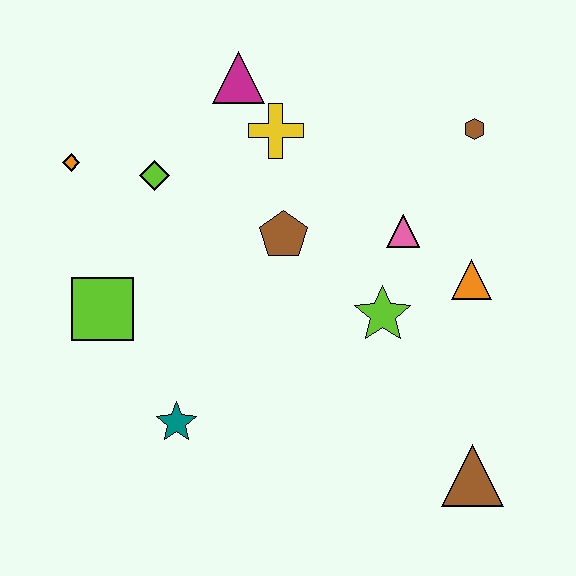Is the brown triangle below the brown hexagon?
Yes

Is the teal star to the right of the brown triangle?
No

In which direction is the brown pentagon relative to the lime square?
The brown pentagon is to the right of the lime square.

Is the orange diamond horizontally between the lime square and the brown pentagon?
No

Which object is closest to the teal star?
The lime square is closest to the teal star.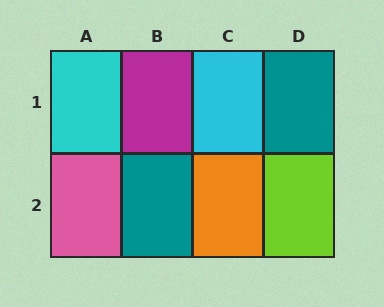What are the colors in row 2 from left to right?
Pink, teal, orange, lime.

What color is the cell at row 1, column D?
Teal.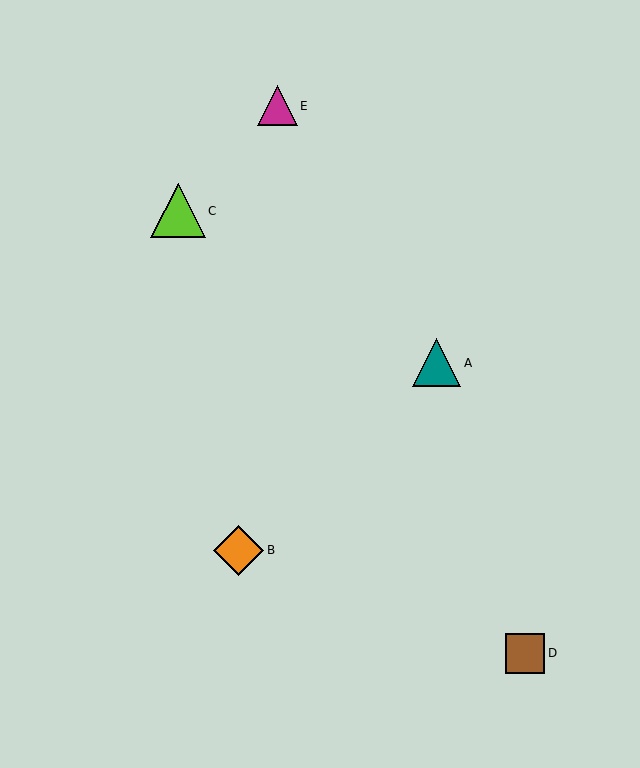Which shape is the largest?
The lime triangle (labeled C) is the largest.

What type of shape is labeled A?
Shape A is a teal triangle.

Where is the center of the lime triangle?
The center of the lime triangle is at (178, 211).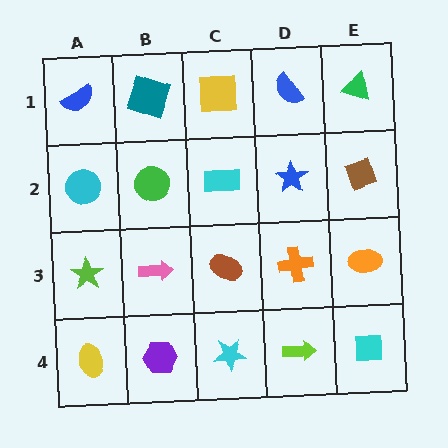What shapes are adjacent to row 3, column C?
A cyan rectangle (row 2, column C), a cyan star (row 4, column C), a pink arrow (row 3, column B), an orange cross (row 3, column D).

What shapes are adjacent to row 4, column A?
A lime star (row 3, column A), a purple hexagon (row 4, column B).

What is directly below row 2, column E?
An orange ellipse.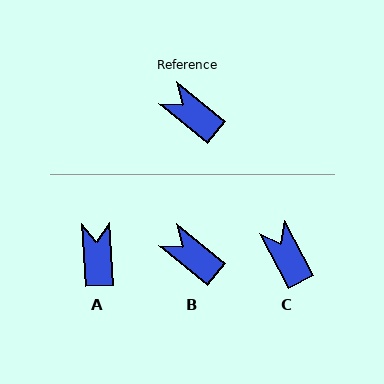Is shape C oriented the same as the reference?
No, it is off by about 23 degrees.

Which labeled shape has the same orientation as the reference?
B.